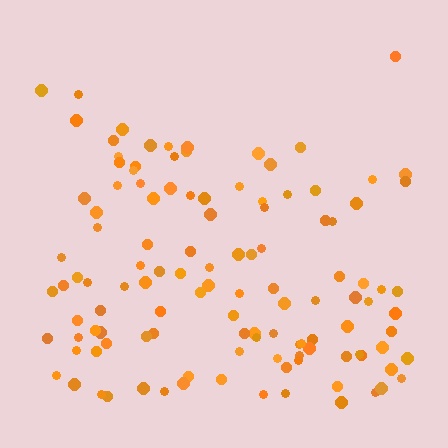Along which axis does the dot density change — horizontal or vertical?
Vertical.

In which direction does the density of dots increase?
From top to bottom, with the bottom side densest.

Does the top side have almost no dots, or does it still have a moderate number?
Still a moderate number, just noticeably fewer than the bottom.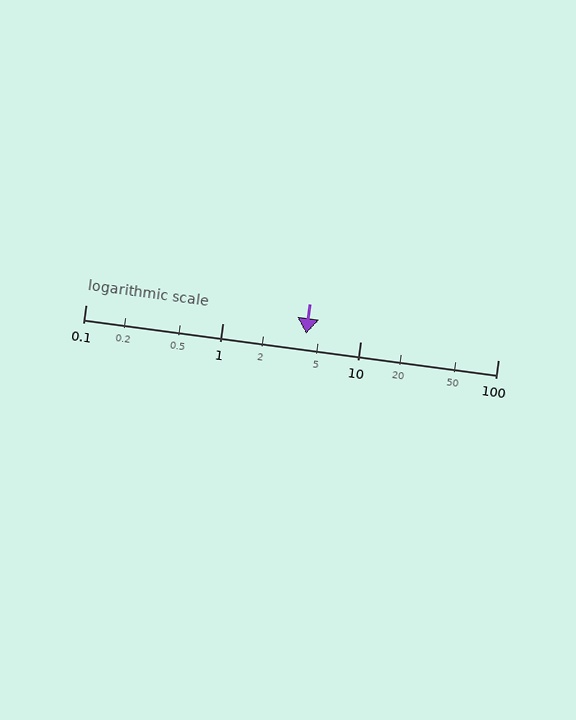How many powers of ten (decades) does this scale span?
The scale spans 3 decades, from 0.1 to 100.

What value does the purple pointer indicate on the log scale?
The pointer indicates approximately 4.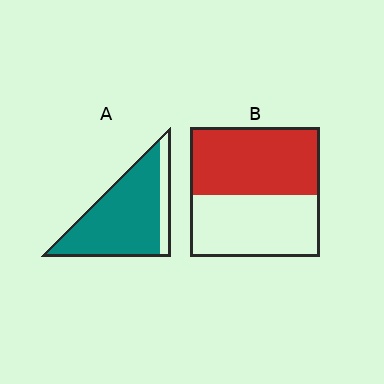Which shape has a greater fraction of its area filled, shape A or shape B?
Shape A.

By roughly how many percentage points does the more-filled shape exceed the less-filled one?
By roughly 30 percentage points (A over B).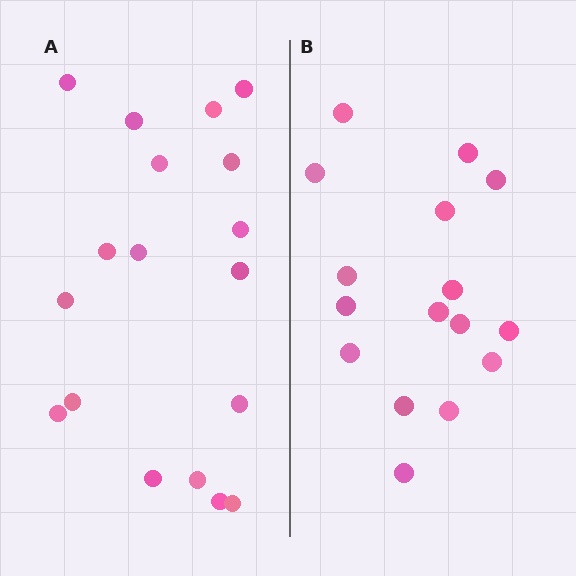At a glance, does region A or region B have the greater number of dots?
Region A (the left region) has more dots.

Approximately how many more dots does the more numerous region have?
Region A has just a few more — roughly 2 or 3 more dots than region B.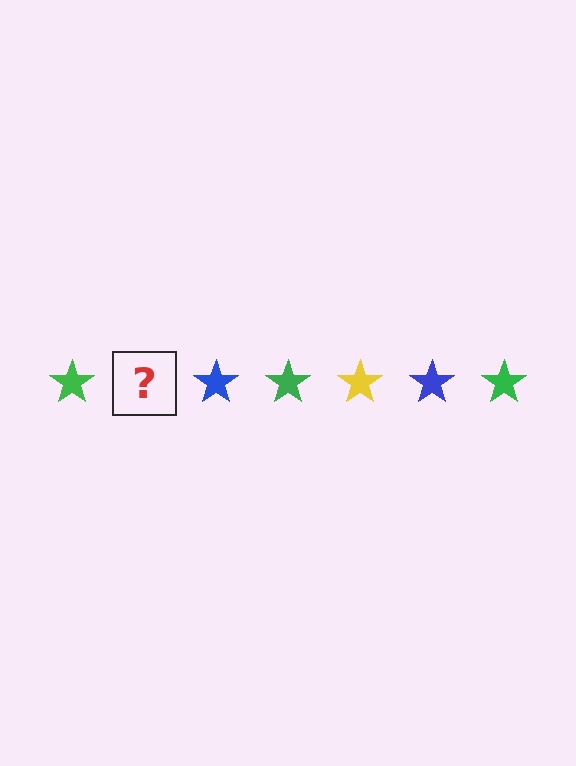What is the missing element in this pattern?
The missing element is a yellow star.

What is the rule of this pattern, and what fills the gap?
The rule is that the pattern cycles through green, yellow, blue stars. The gap should be filled with a yellow star.